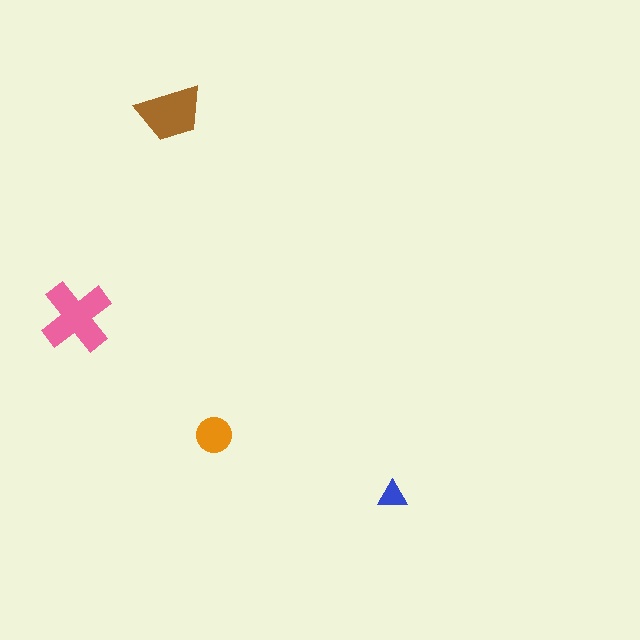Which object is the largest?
The pink cross.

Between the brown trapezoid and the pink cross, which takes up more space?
The pink cross.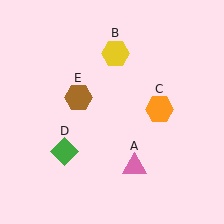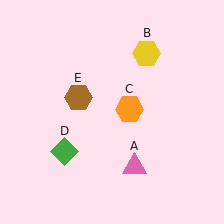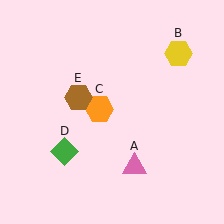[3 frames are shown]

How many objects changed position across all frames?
2 objects changed position: yellow hexagon (object B), orange hexagon (object C).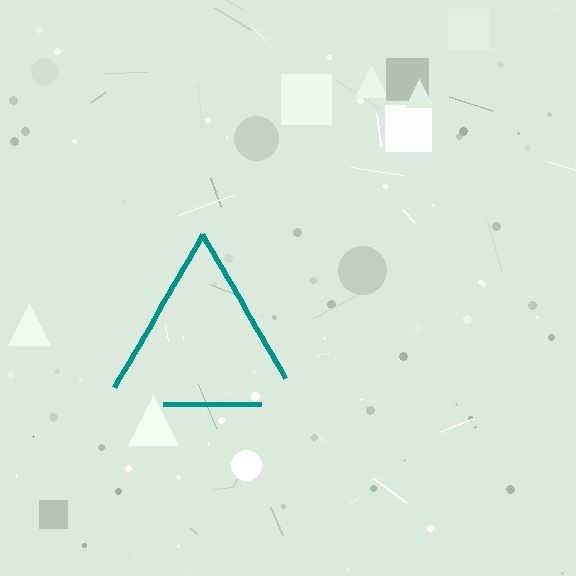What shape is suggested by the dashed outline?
The dashed outline suggests a triangle.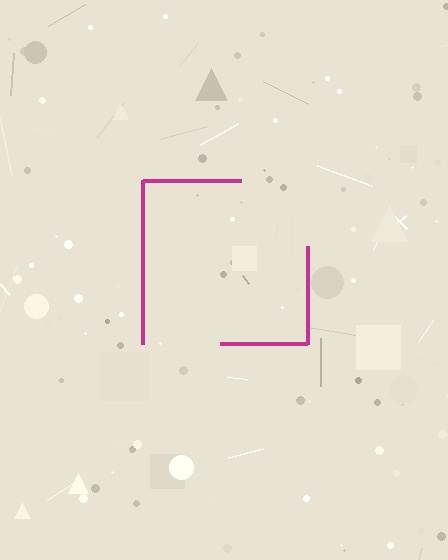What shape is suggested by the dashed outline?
The dashed outline suggests a square.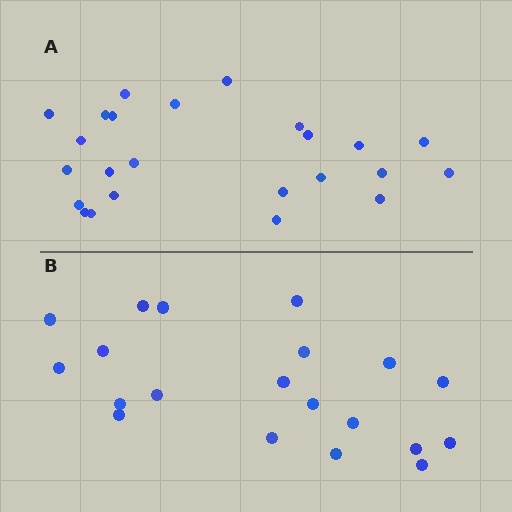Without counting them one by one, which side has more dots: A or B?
Region A (the top region) has more dots.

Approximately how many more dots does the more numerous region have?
Region A has about 4 more dots than region B.